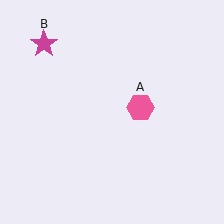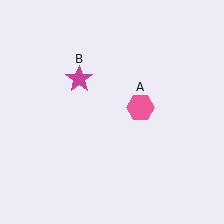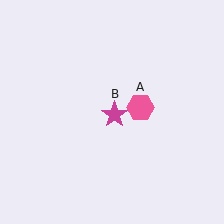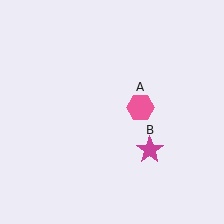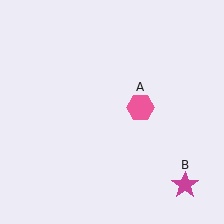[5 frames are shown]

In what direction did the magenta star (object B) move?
The magenta star (object B) moved down and to the right.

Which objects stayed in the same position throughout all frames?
Pink hexagon (object A) remained stationary.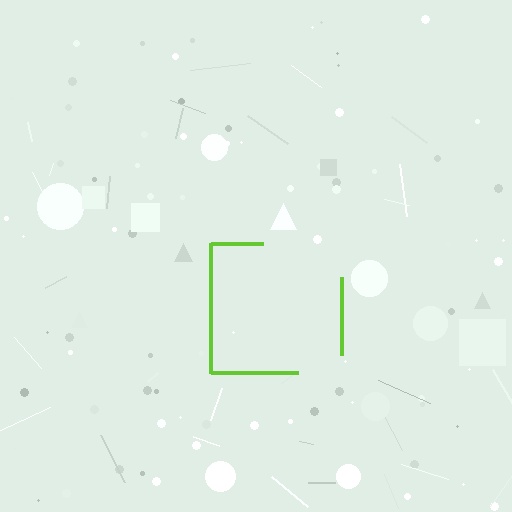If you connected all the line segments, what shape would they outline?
They would outline a square.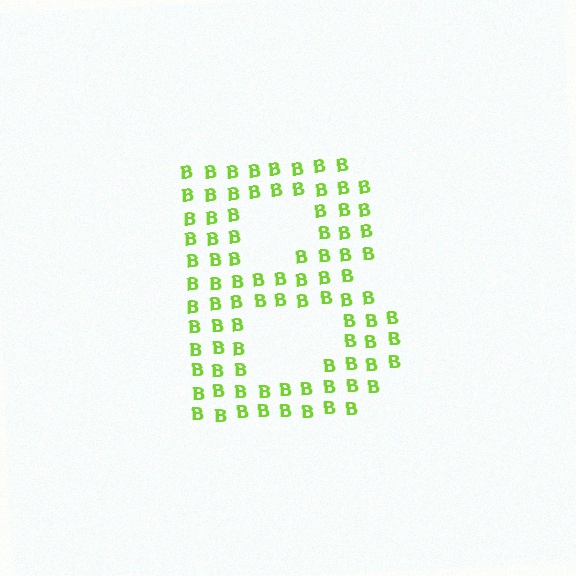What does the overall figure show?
The overall figure shows the letter B.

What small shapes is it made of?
It is made of small letter B's.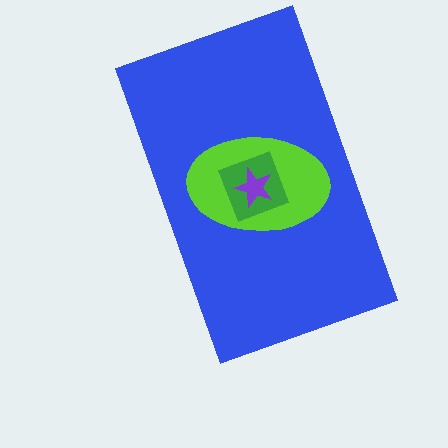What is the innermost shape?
The purple star.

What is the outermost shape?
The blue rectangle.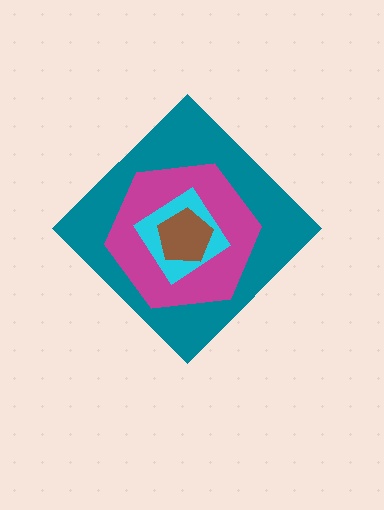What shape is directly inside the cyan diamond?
The brown pentagon.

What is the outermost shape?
The teal diamond.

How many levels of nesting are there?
4.